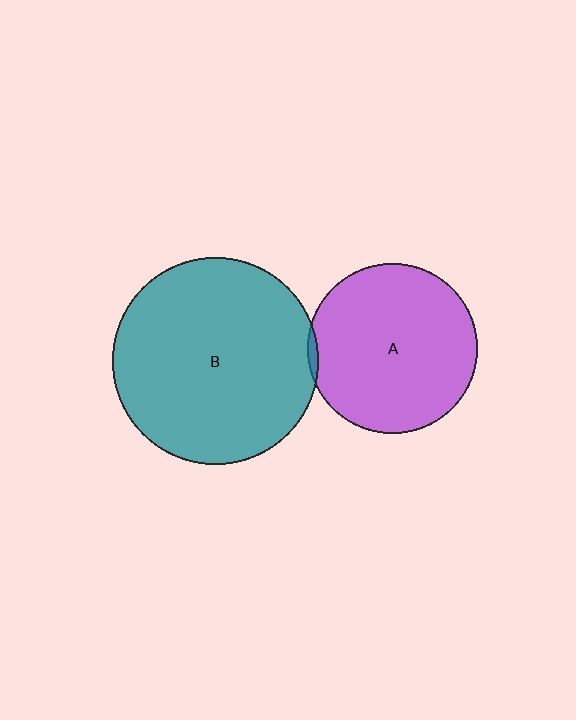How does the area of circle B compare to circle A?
Approximately 1.5 times.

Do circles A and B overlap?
Yes.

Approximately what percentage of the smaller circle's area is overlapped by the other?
Approximately 5%.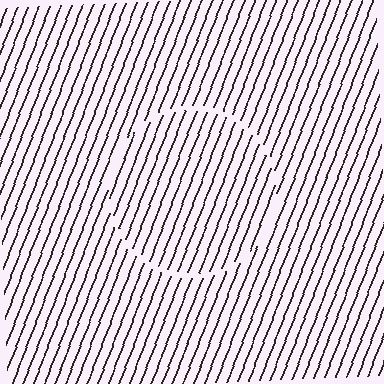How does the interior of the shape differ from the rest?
The interior of the shape contains the same grating, shifted by half a period — the contour is defined by the phase discontinuity where line-ends from the inner and outer gratings abut.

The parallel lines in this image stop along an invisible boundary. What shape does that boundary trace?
An illusory circle. The interior of the shape contains the same grating, shifted by half a period — the contour is defined by the phase discontinuity where line-ends from the inner and outer gratings abut.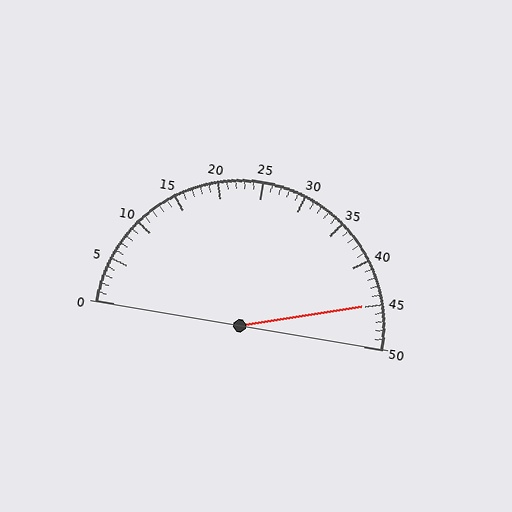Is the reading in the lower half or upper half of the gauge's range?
The reading is in the upper half of the range (0 to 50).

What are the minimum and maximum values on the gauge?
The gauge ranges from 0 to 50.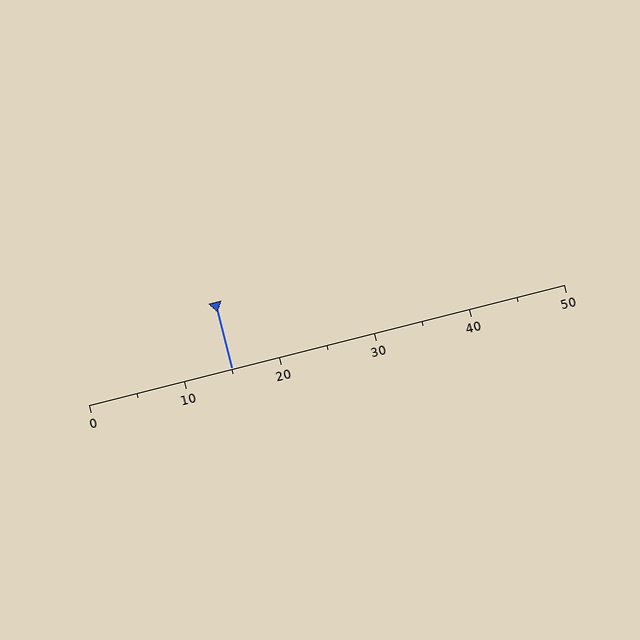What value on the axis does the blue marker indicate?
The marker indicates approximately 15.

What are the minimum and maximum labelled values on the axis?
The axis runs from 0 to 50.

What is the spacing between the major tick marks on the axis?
The major ticks are spaced 10 apart.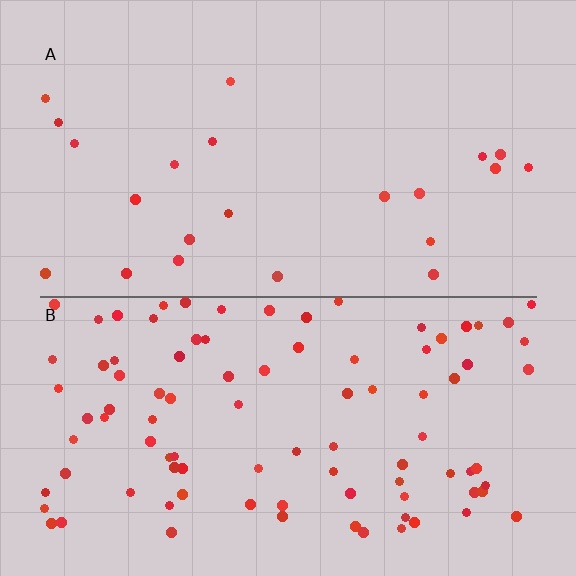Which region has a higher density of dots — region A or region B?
B (the bottom).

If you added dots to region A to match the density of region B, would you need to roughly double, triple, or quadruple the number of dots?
Approximately quadruple.